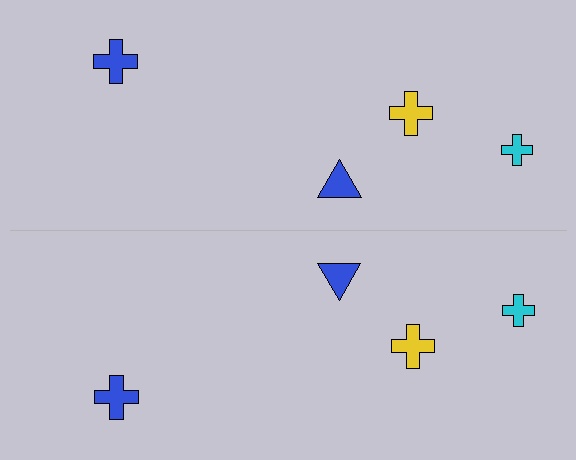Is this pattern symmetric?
Yes, this pattern has bilateral (reflection) symmetry.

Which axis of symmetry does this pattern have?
The pattern has a horizontal axis of symmetry running through the center of the image.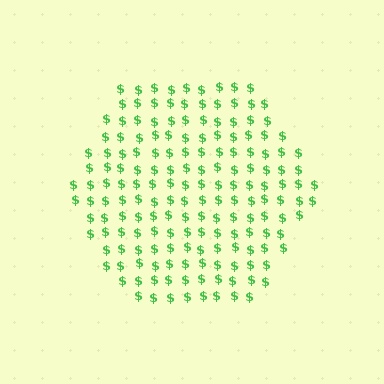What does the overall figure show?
The overall figure shows a hexagon.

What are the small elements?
The small elements are dollar signs.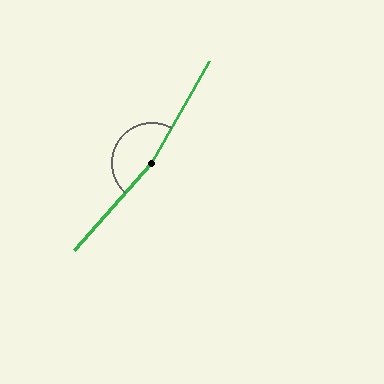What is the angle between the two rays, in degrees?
Approximately 168 degrees.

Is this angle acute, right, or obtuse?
It is obtuse.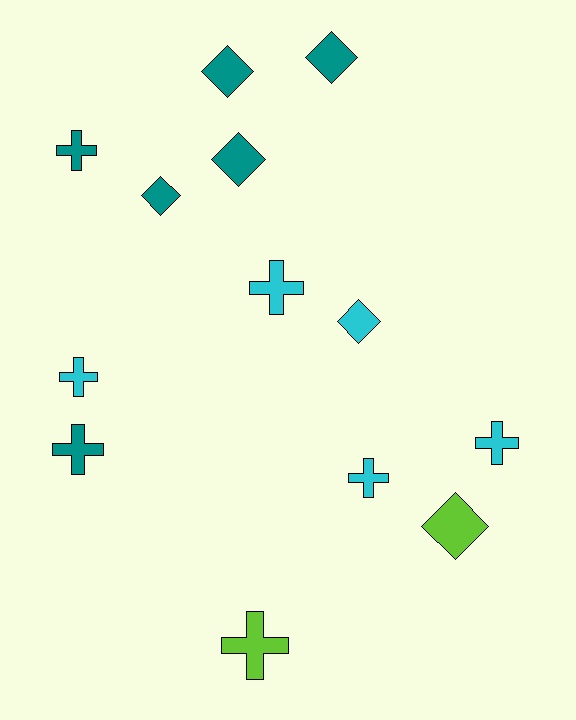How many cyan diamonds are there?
There is 1 cyan diamond.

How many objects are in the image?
There are 13 objects.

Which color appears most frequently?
Teal, with 6 objects.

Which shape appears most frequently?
Cross, with 7 objects.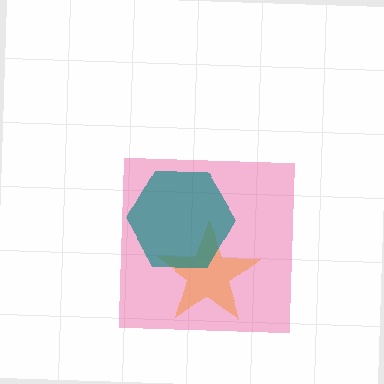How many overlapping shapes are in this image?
There are 3 overlapping shapes in the image.